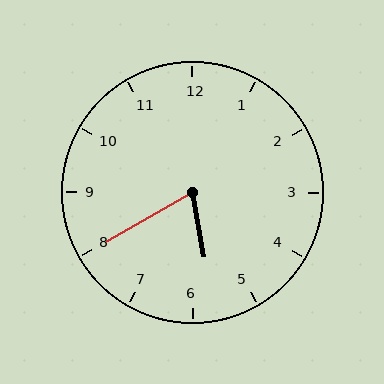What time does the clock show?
5:40.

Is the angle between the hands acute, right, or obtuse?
It is acute.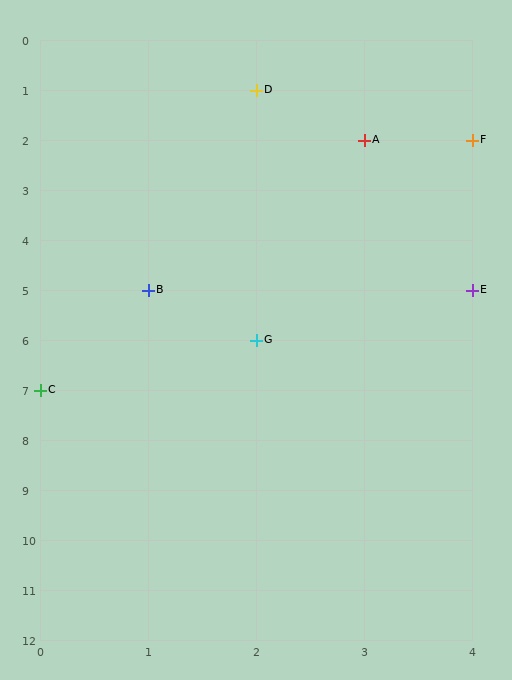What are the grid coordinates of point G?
Point G is at grid coordinates (2, 6).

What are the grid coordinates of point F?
Point F is at grid coordinates (4, 2).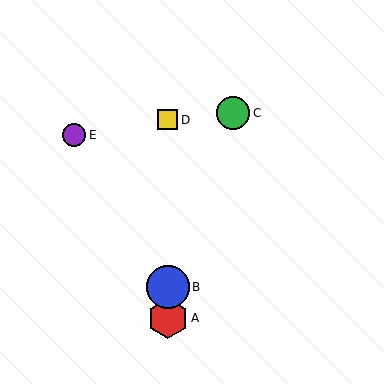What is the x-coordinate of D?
Object D is at x≈168.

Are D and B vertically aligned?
Yes, both are at x≈168.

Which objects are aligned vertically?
Objects A, B, D are aligned vertically.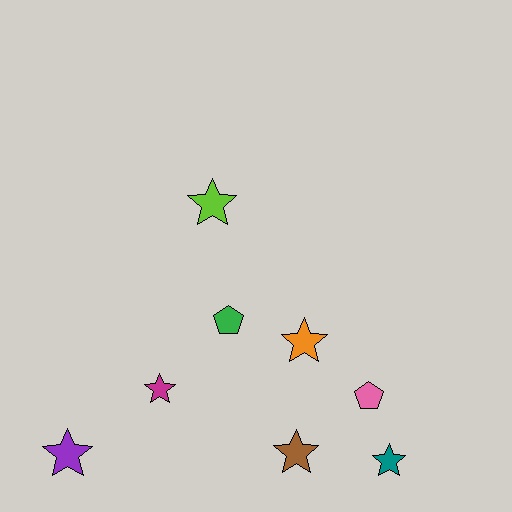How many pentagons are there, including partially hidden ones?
There are 2 pentagons.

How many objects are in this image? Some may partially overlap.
There are 8 objects.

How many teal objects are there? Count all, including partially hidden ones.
There is 1 teal object.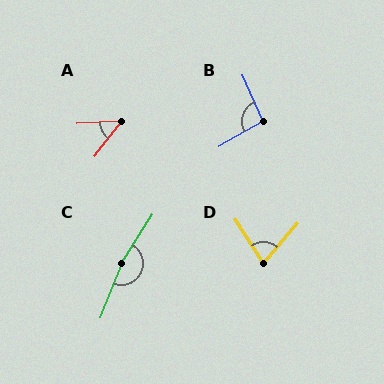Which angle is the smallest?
A, at approximately 49 degrees.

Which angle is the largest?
C, at approximately 169 degrees.